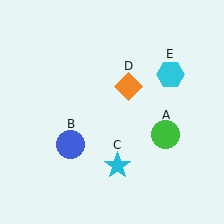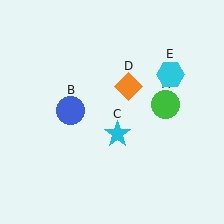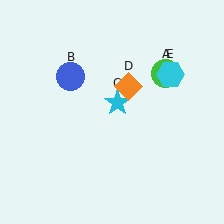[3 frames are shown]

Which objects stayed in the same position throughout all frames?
Orange diamond (object D) and cyan hexagon (object E) remained stationary.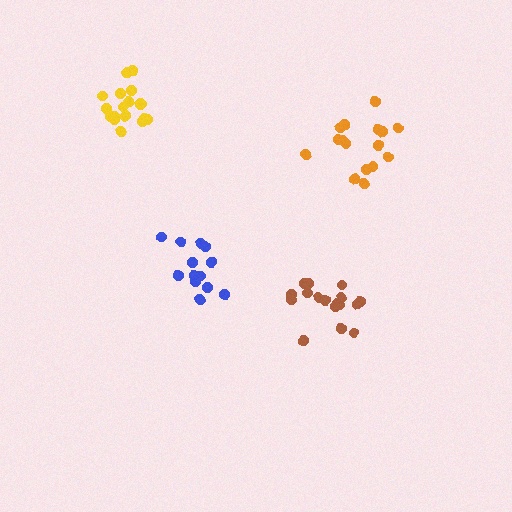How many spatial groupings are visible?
There are 4 spatial groupings.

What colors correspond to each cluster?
The clusters are colored: blue, yellow, orange, brown.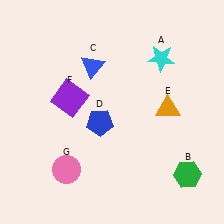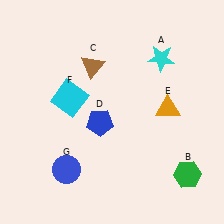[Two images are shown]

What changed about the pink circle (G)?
In Image 1, G is pink. In Image 2, it changed to blue.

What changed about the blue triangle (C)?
In Image 1, C is blue. In Image 2, it changed to brown.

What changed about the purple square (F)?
In Image 1, F is purple. In Image 2, it changed to cyan.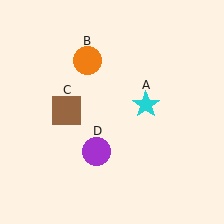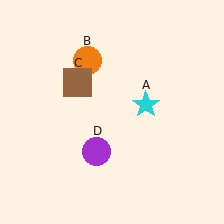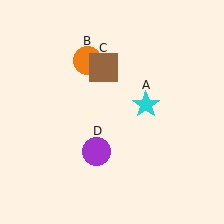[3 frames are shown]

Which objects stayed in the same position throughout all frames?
Cyan star (object A) and orange circle (object B) and purple circle (object D) remained stationary.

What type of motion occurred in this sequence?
The brown square (object C) rotated clockwise around the center of the scene.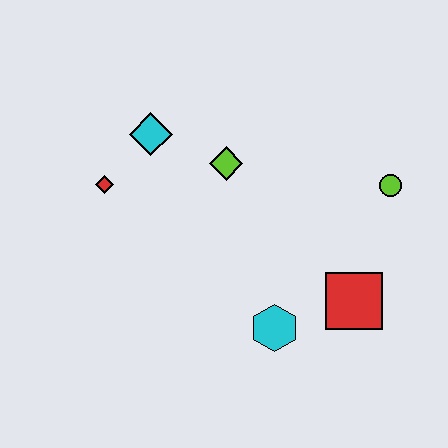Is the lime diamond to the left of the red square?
Yes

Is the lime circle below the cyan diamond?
Yes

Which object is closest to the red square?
The cyan hexagon is closest to the red square.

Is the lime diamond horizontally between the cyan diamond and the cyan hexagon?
Yes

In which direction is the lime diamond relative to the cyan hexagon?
The lime diamond is above the cyan hexagon.